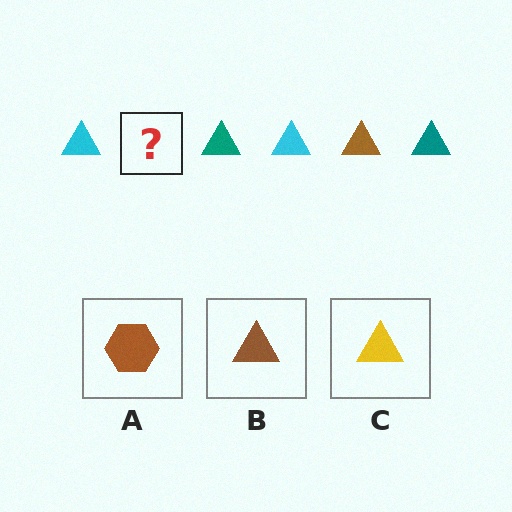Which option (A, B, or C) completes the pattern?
B.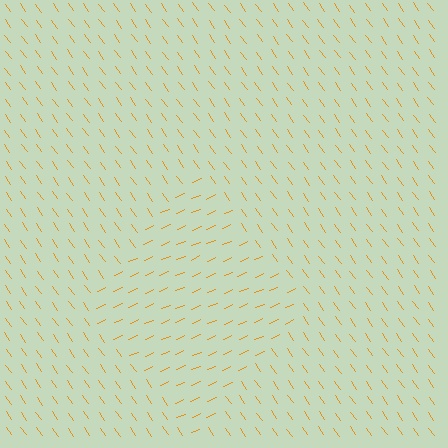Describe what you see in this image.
The image is filled with small orange line segments. A diamond region in the image has lines oriented differently from the surrounding lines, creating a visible texture boundary.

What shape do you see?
I see a diamond.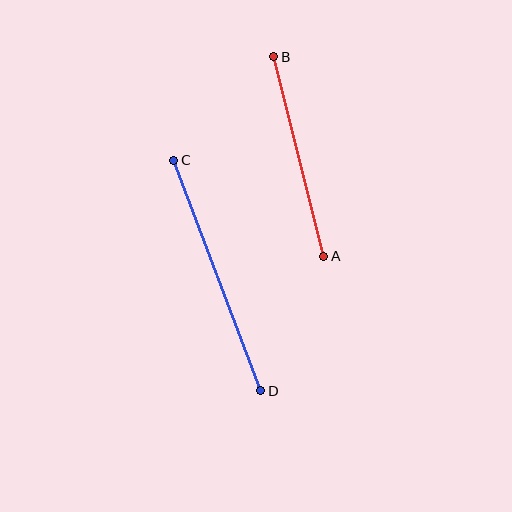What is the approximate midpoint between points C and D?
The midpoint is at approximately (217, 276) pixels.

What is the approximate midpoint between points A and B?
The midpoint is at approximately (299, 156) pixels.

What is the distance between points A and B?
The distance is approximately 206 pixels.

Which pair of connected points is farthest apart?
Points C and D are farthest apart.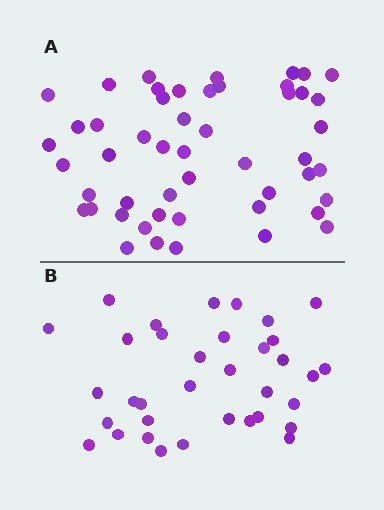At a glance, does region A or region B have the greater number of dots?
Region A (the top region) has more dots.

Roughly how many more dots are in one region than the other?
Region A has approximately 15 more dots than region B.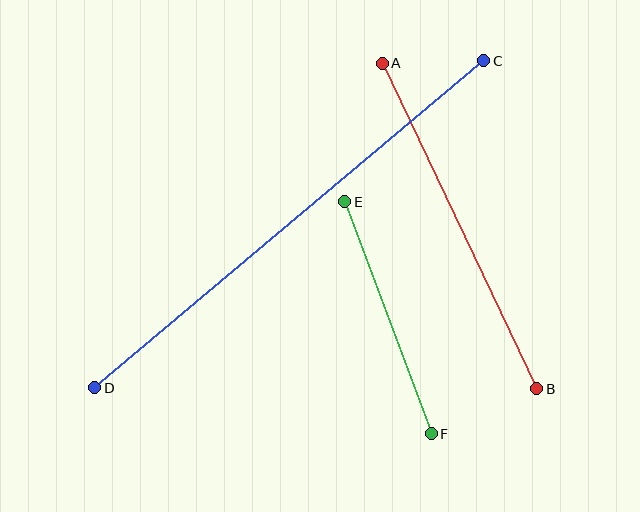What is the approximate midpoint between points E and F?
The midpoint is at approximately (388, 318) pixels.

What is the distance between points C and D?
The distance is approximately 508 pixels.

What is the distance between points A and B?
The distance is approximately 360 pixels.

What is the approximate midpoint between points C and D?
The midpoint is at approximately (289, 224) pixels.